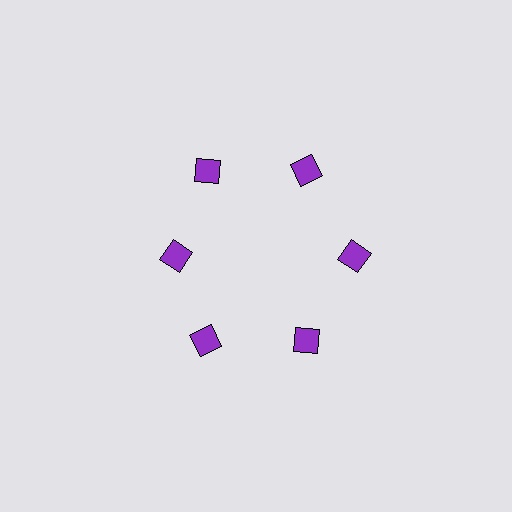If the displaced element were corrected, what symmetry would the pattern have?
It would have 6-fold rotational symmetry — the pattern would map onto itself every 60 degrees.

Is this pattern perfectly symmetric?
No. The 6 purple squares are arranged in a ring, but one element near the 9 o'clock position is pulled inward toward the center, breaking the 6-fold rotational symmetry.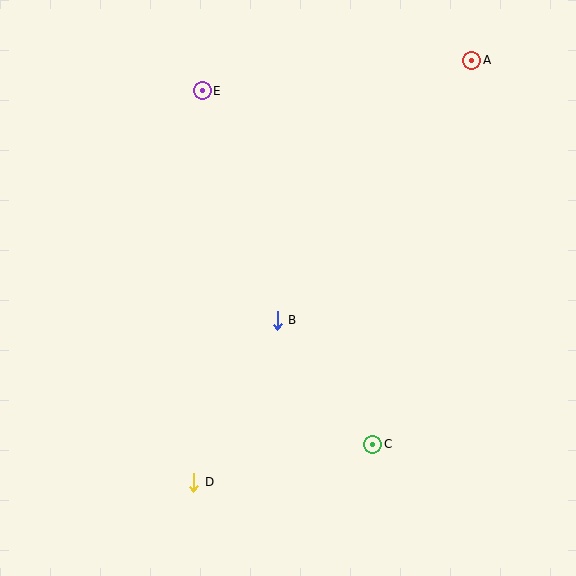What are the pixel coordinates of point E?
Point E is at (202, 91).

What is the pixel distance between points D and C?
The distance between D and C is 183 pixels.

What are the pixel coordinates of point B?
Point B is at (277, 320).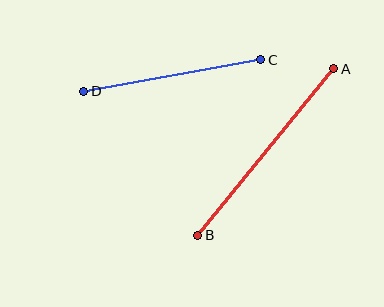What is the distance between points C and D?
The distance is approximately 180 pixels.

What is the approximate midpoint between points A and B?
The midpoint is at approximately (266, 152) pixels.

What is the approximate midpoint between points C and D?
The midpoint is at approximately (172, 76) pixels.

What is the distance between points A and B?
The distance is approximately 215 pixels.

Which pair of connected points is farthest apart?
Points A and B are farthest apart.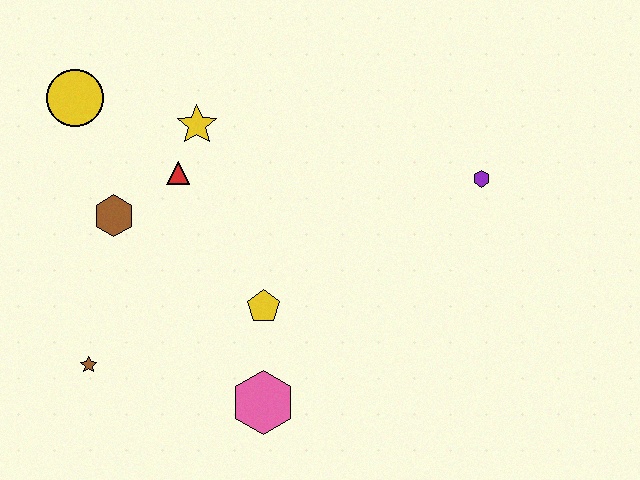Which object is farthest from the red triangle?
The purple hexagon is farthest from the red triangle.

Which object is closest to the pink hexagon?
The yellow pentagon is closest to the pink hexagon.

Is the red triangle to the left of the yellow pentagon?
Yes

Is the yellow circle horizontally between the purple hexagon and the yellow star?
No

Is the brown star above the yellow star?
No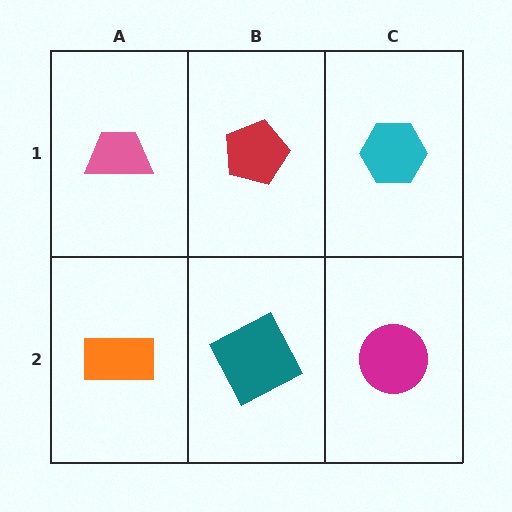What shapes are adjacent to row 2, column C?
A cyan hexagon (row 1, column C), a teal square (row 2, column B).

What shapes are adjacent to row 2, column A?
A pink trapezoid (row 1, column A), a teal square (row 2, column B).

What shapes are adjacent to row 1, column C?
A magenta circle (row 2, column C), a red pentagon (row 1, column B).